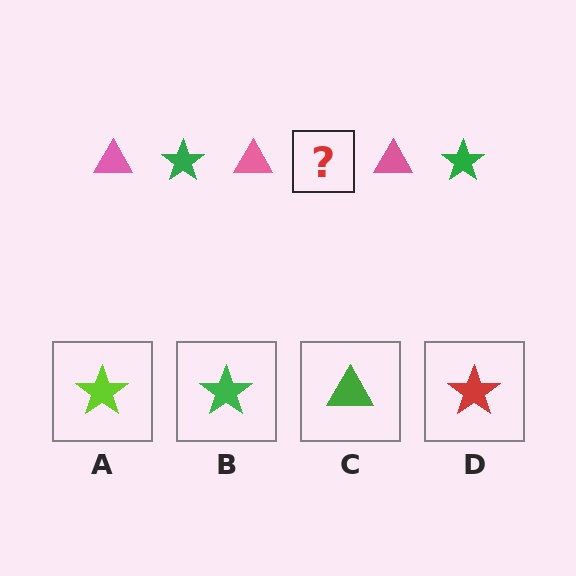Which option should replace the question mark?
Option B.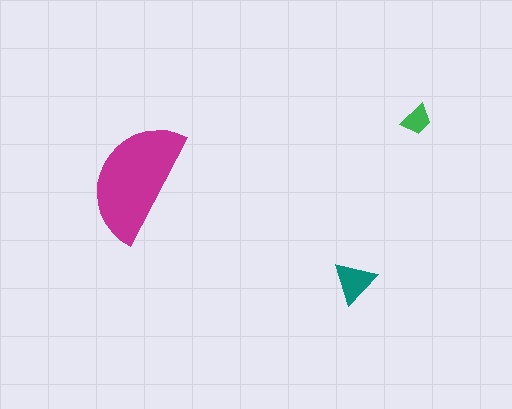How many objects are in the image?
There are 3 objects in the image.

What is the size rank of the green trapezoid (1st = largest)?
3rd.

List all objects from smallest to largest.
The green trapezoid, the teal triangle, the magenta semicircle.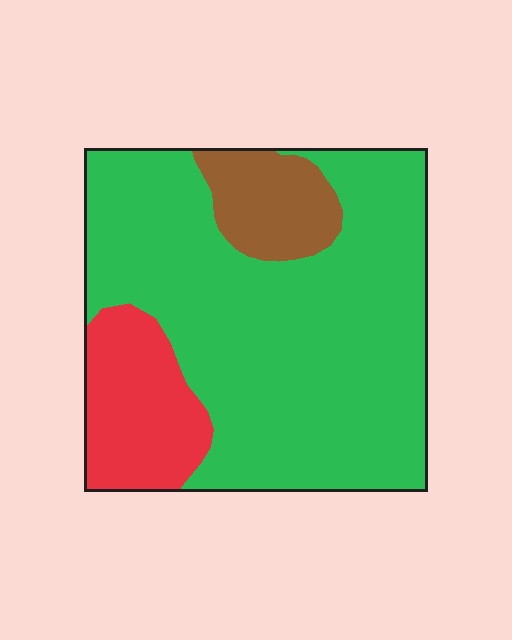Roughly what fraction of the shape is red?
Red takes up less than a quarter of the shape.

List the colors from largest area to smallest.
From largest to smallest: green, red, brown.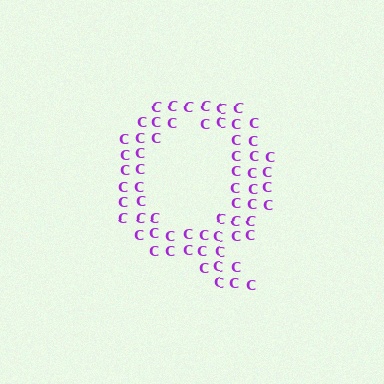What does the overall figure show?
The overall figure shows the letter Q.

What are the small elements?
The small elements are letter C's.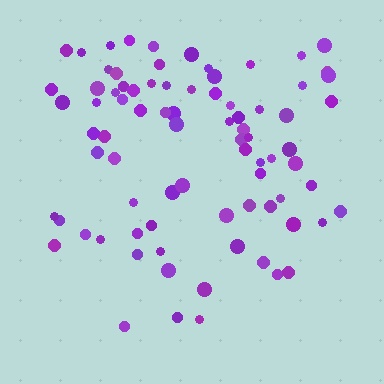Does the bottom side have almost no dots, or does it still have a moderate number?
Still a moderate number, just noticeably fewer than the top.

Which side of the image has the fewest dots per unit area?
The bottom.